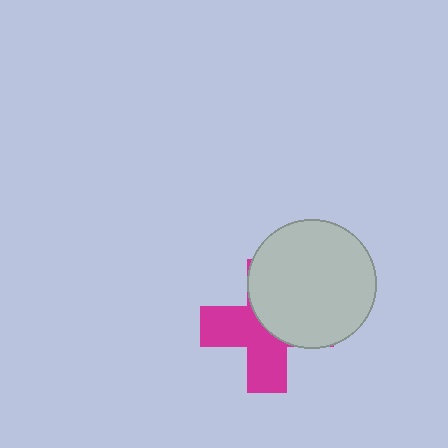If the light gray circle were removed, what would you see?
You would see the complete magenta cross.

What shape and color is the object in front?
The object in front is a light gray circle.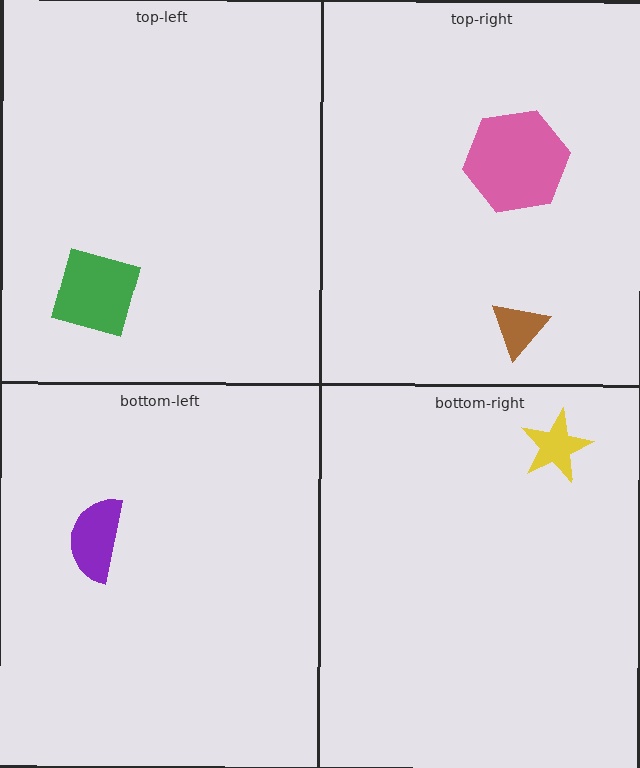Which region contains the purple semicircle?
The bottom-left region.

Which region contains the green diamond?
The top-left region.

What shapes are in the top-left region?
The green diamond.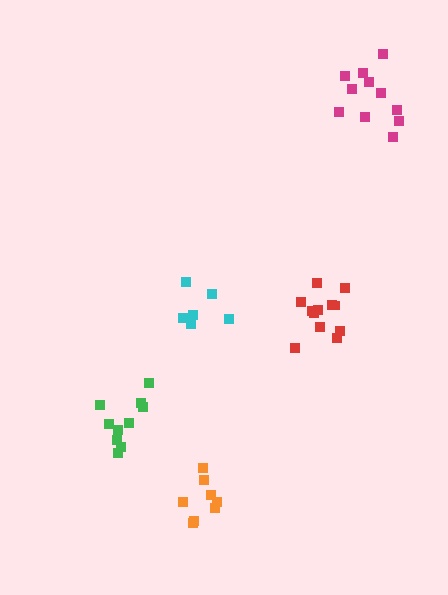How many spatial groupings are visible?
There are 5 spatial groupings.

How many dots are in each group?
Group 1: 8 dots, Group 2: 12 dots, Group 3: 6 dots, Group 4: 11 dots, Group 5: 10 dots (47 total).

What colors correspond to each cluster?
The clusters are colored: orange, red, cyan, magenta, green.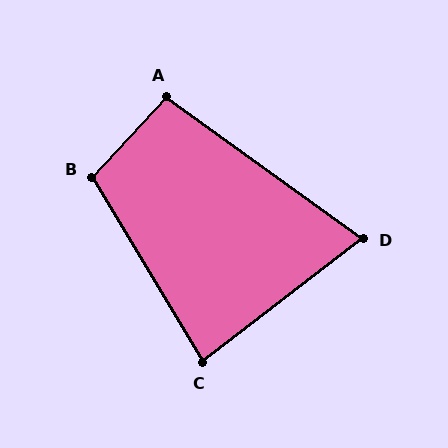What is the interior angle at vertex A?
Approximately 97 degrees (obtuse).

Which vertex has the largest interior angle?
B, at approximately 107 degrees.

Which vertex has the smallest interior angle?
D, at approximately 73 degrees.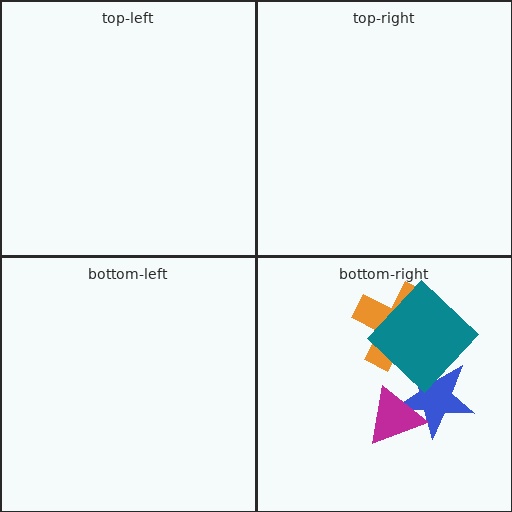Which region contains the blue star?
The bottom-right region.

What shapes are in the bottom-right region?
The blue star, the magenta triangle, the orange cross, the teal diamond.